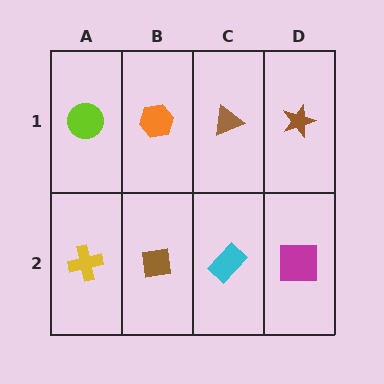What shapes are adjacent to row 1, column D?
A magenta square (row 2, column D), a brown triangle (row 1, column C).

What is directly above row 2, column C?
A brown triangle.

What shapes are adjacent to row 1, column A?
A yellow cross (row 2, column A), an orange hexagon (row 1, column B).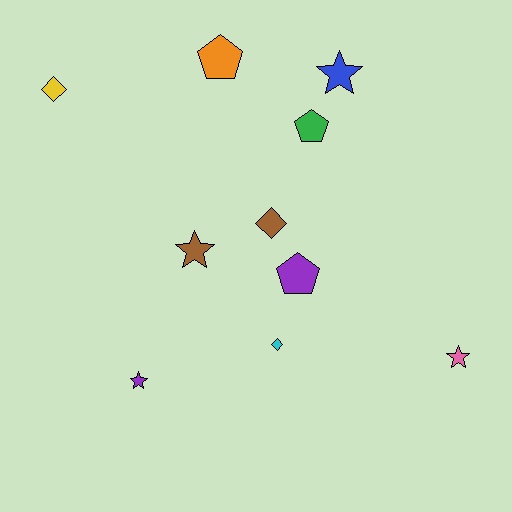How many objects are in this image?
There are 10 objects.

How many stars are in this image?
There are 4 stars.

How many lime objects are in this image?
There are no lime objects.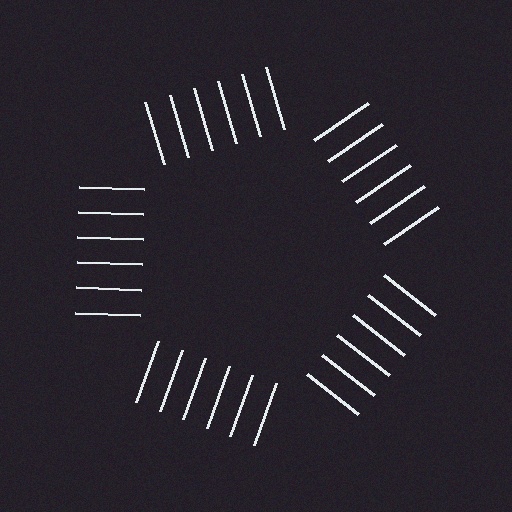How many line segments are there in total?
30 — 6 along each of the 5 edges.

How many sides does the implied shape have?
5 sides — the line-ends trace a pentagon.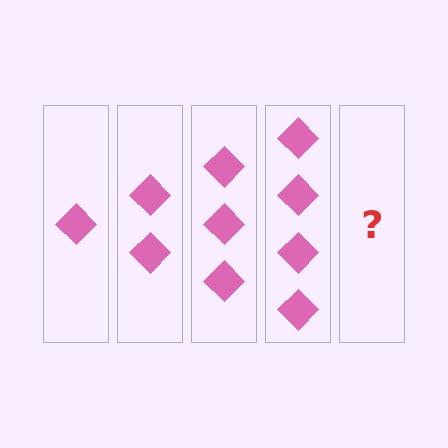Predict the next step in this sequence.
The next step is 5 diamonds.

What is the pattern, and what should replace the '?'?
The pattern is that each step adds one more diamond. The '?' should be 5 diamonds.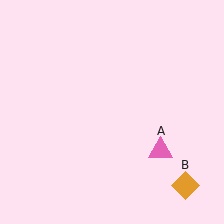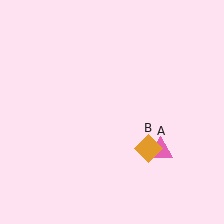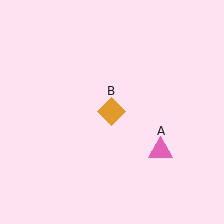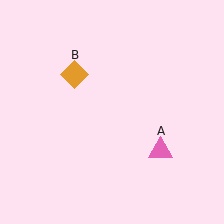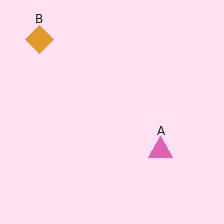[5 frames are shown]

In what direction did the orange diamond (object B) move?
The orange diamond (object B) moved up and to the left.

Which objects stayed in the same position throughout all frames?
Pink triangle (object A) remained stationary.